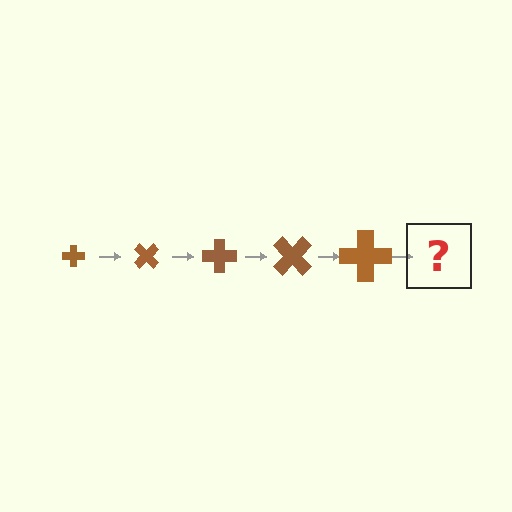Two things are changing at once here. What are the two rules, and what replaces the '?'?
The two rules are that the cross grows larger each step and it rotates 45 degrees each step. The '?' should be a cross, larger than the previous one and rotated 225 degrees from the start.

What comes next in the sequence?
The next element should be a cross, larger than the previous one and rotated 225 degrees from the start.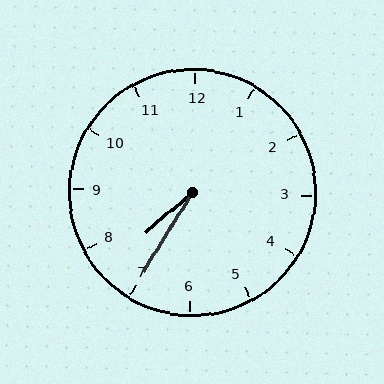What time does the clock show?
7:35.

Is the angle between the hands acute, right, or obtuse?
It is acute.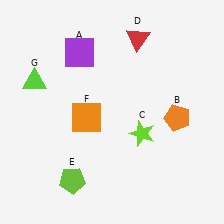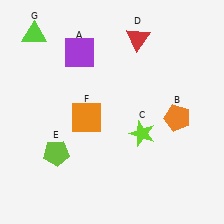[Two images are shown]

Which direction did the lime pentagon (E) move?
The lime pentagon (E) moved up.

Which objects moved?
The objects that moved are: the lime pentagon (E), the lime triangle (G).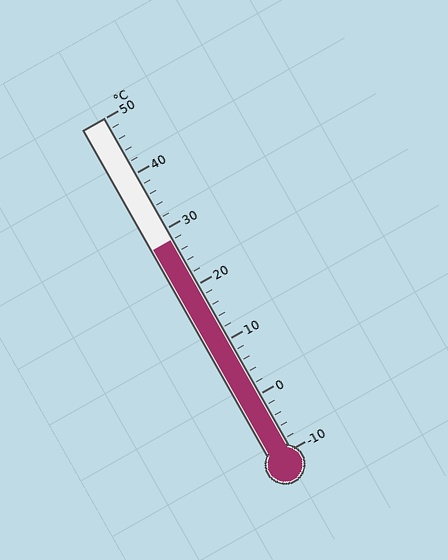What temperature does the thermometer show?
The thermometer shows approximately 28°C.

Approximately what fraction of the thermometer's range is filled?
The thermometer is filled to approximately 65% of its range.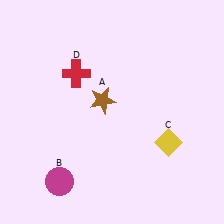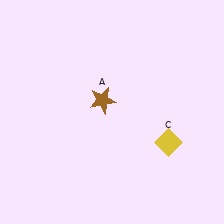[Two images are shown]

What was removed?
The red cross (D), the magenta circle (B) were removed in Image 2.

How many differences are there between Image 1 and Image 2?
There are 2 differences between the two images.